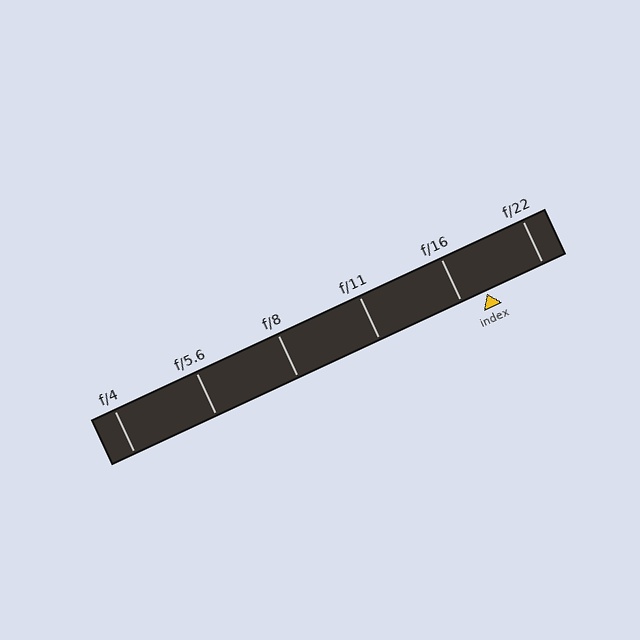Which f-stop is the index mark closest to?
The index mark is closest to f/16.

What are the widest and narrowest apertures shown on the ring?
The widest aperture shown is f/4 and the narrowest is f/22.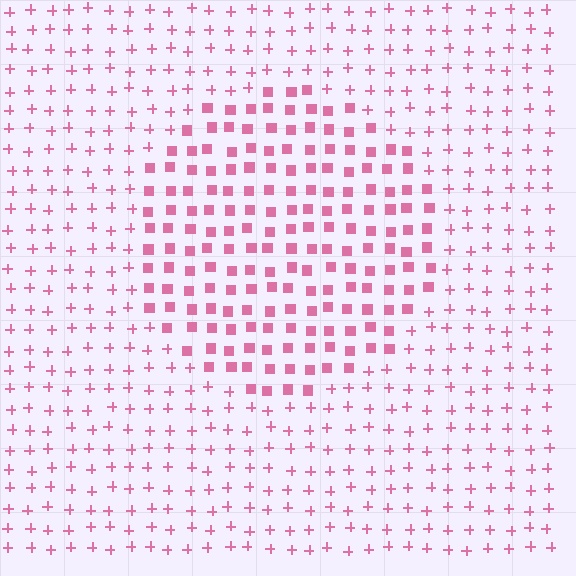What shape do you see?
I see a circle.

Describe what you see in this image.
The image is filled with small pink elements arranged in a uniform grid. A circle-shaped region contains squares, while the surrounding area contains plus signs. The boundary is defined purely by the change in element shape.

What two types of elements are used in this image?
The image uses squares inside the circle region and plus signs outside it.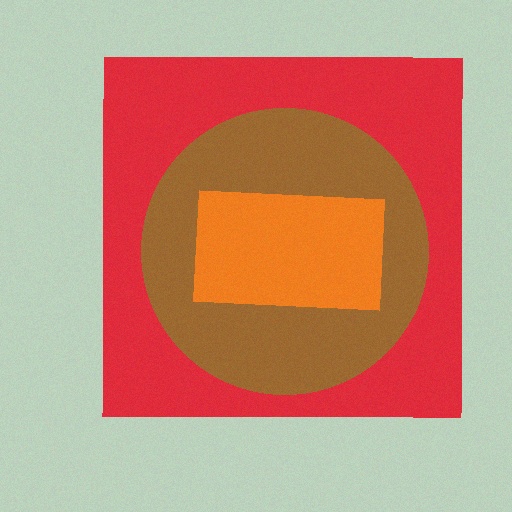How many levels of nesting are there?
3.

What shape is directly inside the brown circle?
The orange rectangle.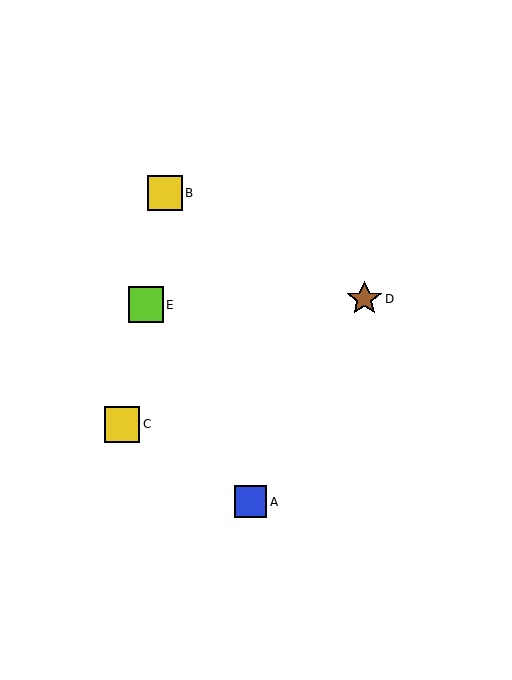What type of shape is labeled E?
Shape E is a lime square.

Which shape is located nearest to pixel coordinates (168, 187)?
The yellow square (labeled B) at (165, 193) is nearest to that location.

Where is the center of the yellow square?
The center of the yellow square is at (122, 424).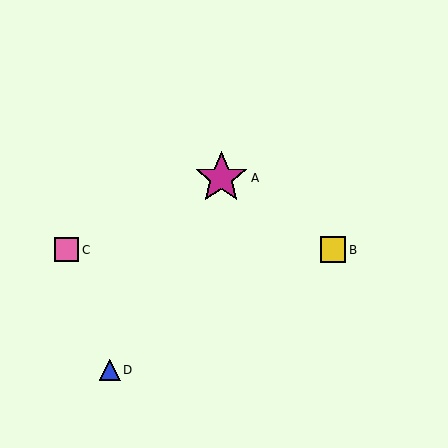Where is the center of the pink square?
The center of the pink square is at (67, 250).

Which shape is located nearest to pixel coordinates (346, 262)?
The yellow square (labeled B) at (333, 250) is nearest to that location.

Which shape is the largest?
The magenta star (labeled A) is the largest.